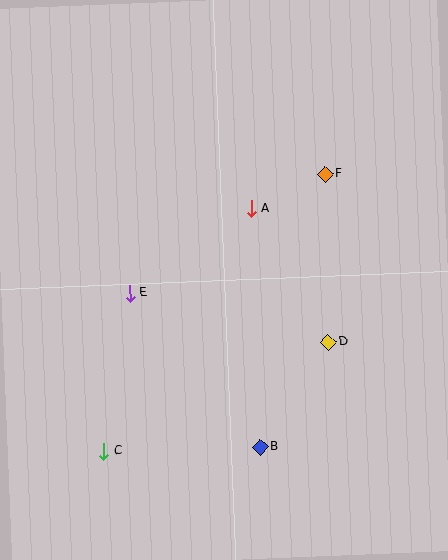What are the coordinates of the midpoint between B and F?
The midpoint between B and F is at (293, 311).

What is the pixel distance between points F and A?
The distance between F and A is 81 pixels.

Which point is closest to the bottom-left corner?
Point C is closest to the bottom-left corner.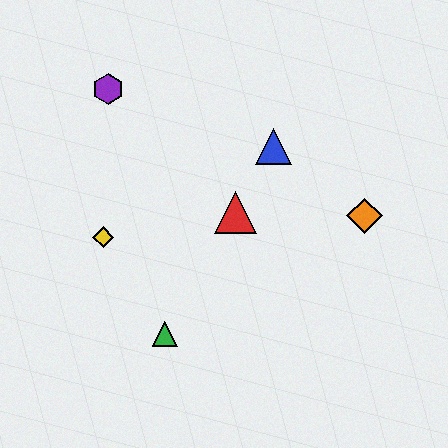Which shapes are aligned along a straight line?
The red triangle, the blue triangle, the green triangle are aligned along a straight line.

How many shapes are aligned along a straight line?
3 shapes (the red triangle, the blue triangle, the green triangle) are aligned along a straight line.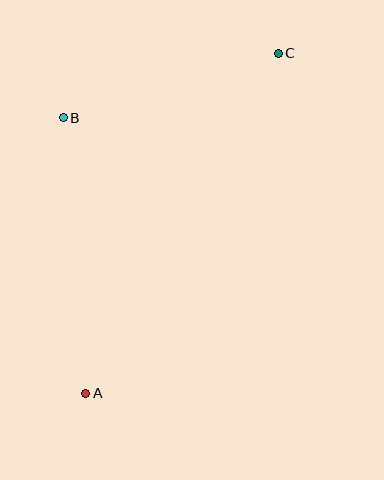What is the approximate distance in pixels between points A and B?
The distance between A and B is approximately 276 pixels.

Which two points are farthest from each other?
Points A and C are farthest from each other.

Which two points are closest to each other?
Points B and C are closest to each other.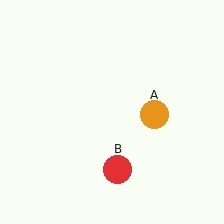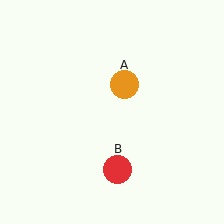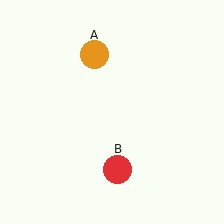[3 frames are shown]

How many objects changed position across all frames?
1 object changed position: orange circle (object A).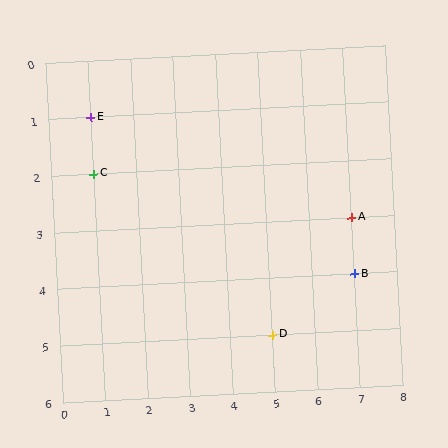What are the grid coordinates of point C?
Point C is at grid coordinates (1, 2).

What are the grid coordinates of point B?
Point B is at grid coordinates (7, 4).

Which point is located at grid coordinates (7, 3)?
Point A is at (7, 3).